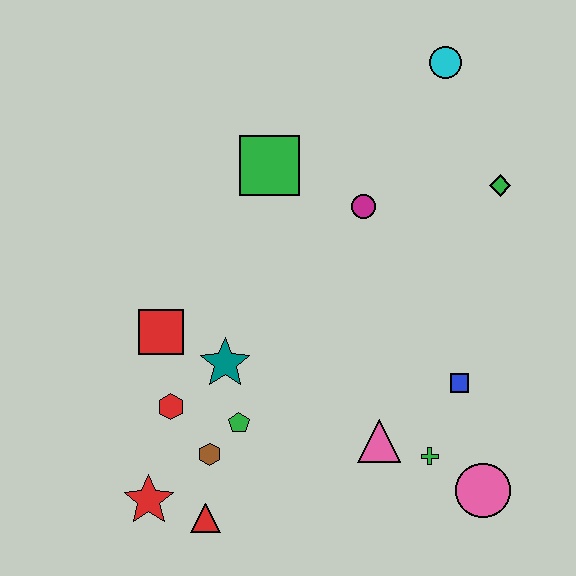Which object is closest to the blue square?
The green cross is closest to the blue square.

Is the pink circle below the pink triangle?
Yes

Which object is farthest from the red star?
The cyan circle is farthest from the red star.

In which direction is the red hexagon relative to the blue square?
The red hexagon is to the left of the blue square.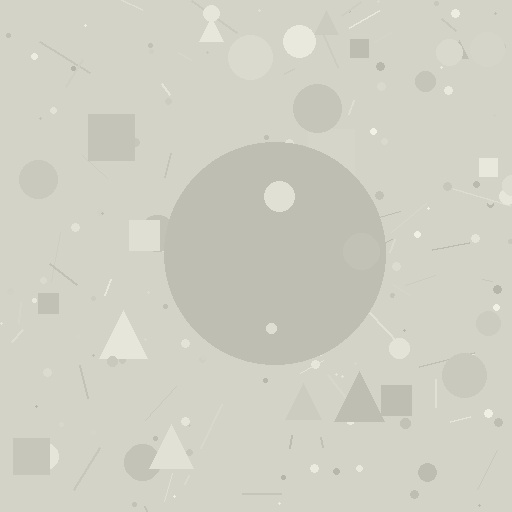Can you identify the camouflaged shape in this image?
The camouflaged shape is a circle.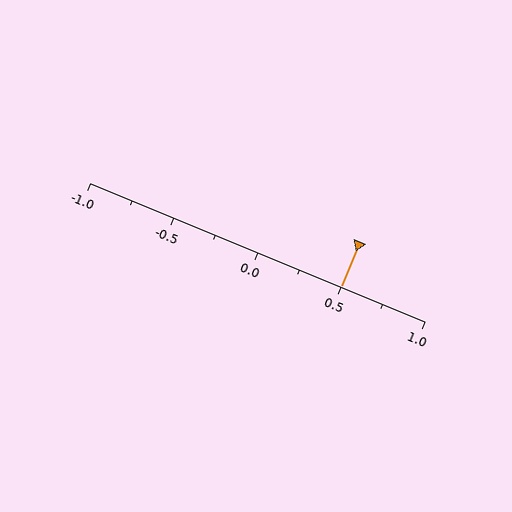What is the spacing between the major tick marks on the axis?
The major ticks are spaced 0.5 apart.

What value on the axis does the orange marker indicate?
The marker indicates approximately 0.5.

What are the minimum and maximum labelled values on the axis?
The axis runs from -1.0 to 1.0.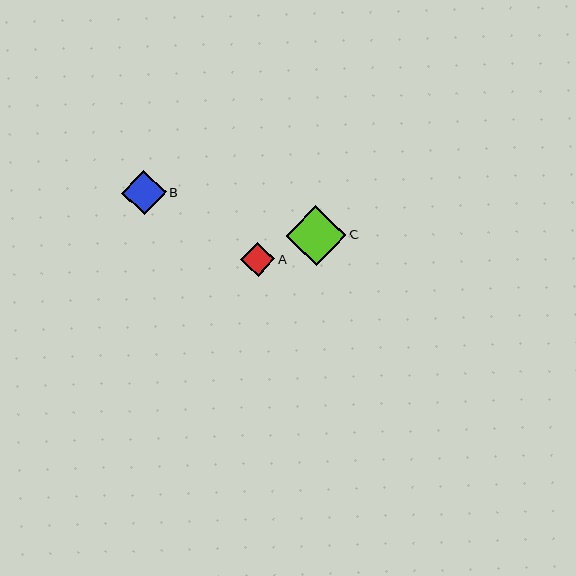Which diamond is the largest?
Diamond C is the largest with a size of approximately 60 pixels.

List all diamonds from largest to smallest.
From largest to smallest: C, B, A.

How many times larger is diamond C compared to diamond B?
Diamond C is approximately 1.3 times the size of diamond B.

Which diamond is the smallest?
Diamond A is the smallest with a size of approximately 35 pixels.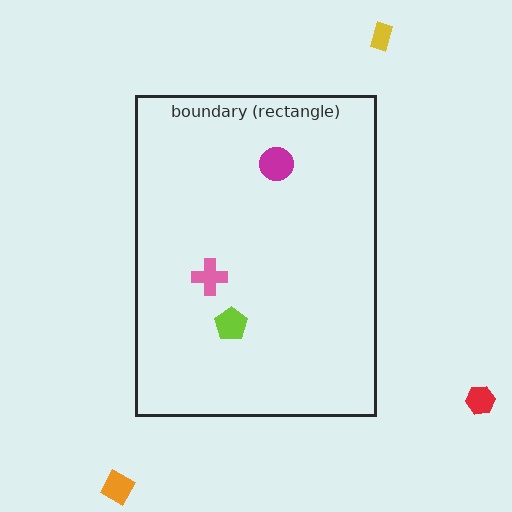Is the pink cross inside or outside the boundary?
Inside.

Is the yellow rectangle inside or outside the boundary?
Outside.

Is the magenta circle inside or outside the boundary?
Inside.